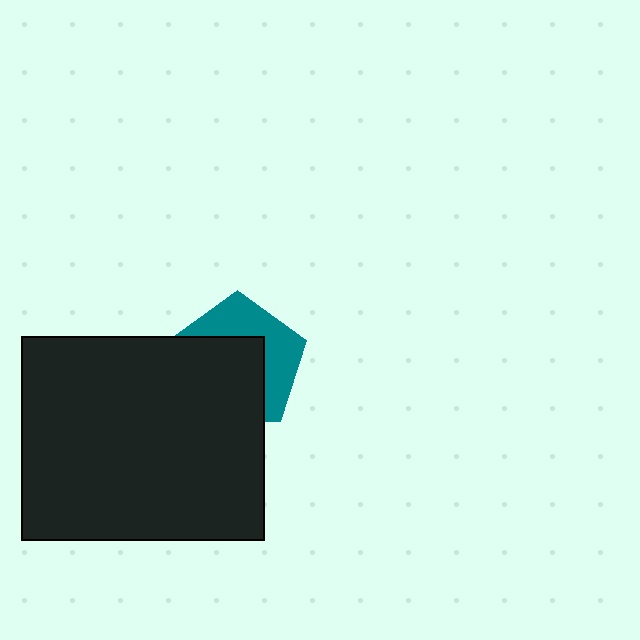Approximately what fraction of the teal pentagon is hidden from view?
Roughly 58% of the teal pentagon is hidden behind the black rectangle.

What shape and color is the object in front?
The object in front is a black rectangle.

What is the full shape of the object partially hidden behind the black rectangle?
The partially hidden object is a teal pentagon.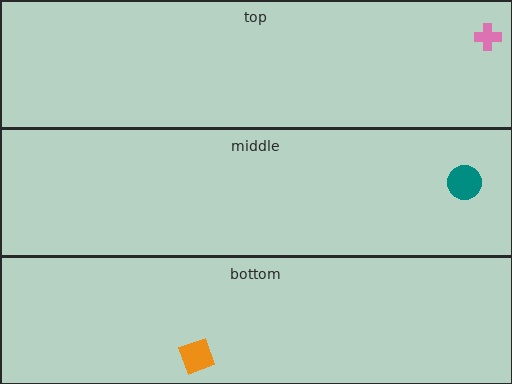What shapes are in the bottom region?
The orange square.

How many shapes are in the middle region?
1.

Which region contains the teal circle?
The middle region.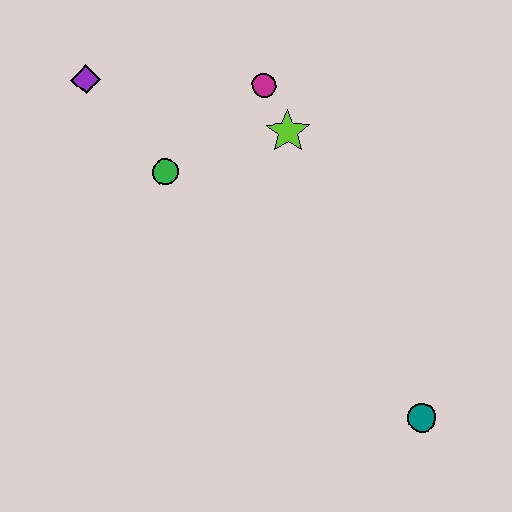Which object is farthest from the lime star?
The teal circle is farthest from the lime star.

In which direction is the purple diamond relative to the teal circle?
The purple diamond is above the teal circle.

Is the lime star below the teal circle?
No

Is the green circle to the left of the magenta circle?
Yes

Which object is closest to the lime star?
The magenta circle is closest to the lime star.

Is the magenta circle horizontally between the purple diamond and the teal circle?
Yes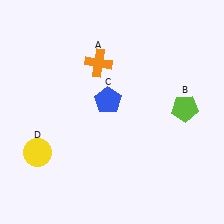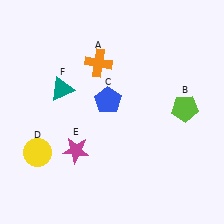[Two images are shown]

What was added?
A magenta star (E), a teal triangle (F) were added in Image 2.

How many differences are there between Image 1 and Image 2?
There are 2 differences between the two images.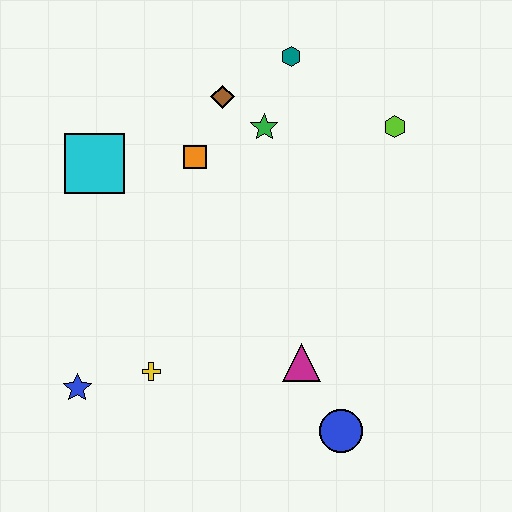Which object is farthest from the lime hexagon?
The blue star is farthest from the lime hexagon.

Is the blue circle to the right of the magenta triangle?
Yes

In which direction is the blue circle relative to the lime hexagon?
The blue circle is below the lime hexagon.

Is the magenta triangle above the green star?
No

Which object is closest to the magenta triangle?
The blue circle is closest to the magenta triangle.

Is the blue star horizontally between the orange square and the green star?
No